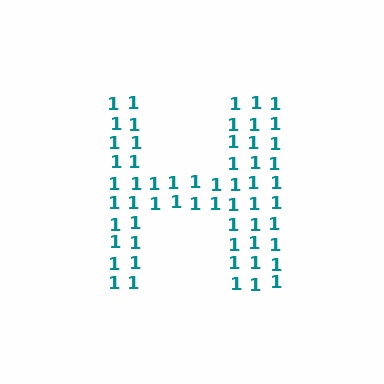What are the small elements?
The small elements are digit 1's.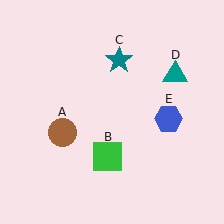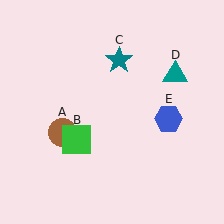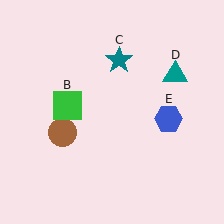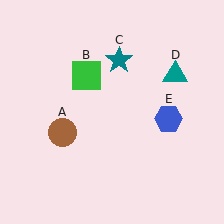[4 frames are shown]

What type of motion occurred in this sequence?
The green square (object B) rotated clockwise around the center of the scene.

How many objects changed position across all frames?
1 object changed position: green square (object B).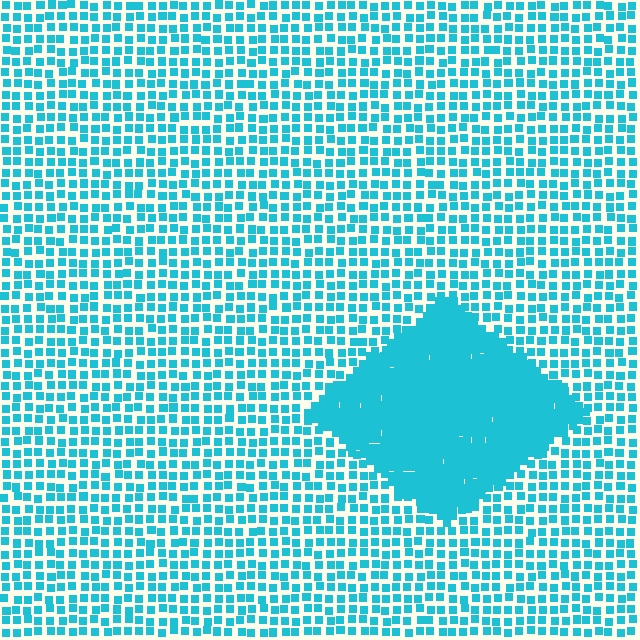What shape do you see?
I see a diamond.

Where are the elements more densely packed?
The elements are more densely packed inside the diamond boundary.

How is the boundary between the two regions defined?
The boundary is defined by a change in element density (approximately 2.6x ratio). All elements are the same color, size, and shape.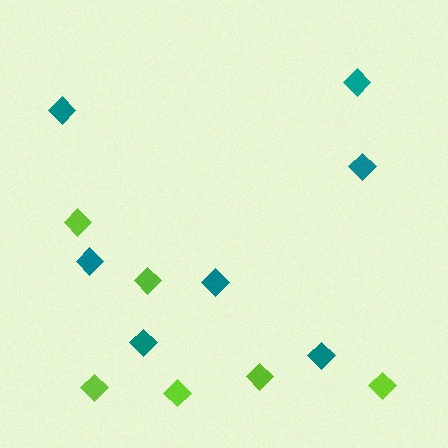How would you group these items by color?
There are 2 groups: one group of teal diamonds (7) and one group of lime diamonds (6).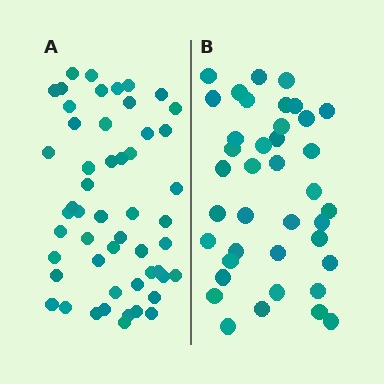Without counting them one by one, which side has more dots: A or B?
Region A (the left region) has more dots.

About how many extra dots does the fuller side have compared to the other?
Region A has approximately 15 more dots than region B.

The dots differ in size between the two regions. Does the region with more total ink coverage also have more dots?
No. Region B has more total ink coverage because its dots are larger, but region A actually contains more individual dots. Total area can be misleading — the number of items is what matters here.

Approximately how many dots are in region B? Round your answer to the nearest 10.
About 40 dots. (The exact count is 39, which rounds to 40.)